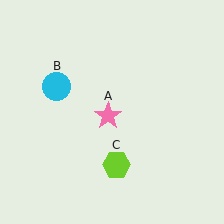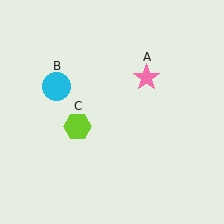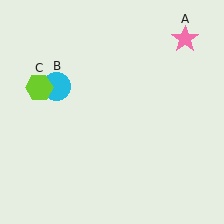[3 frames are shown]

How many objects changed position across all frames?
2 objects changed position: pink star (object A), lime hexagon (object C).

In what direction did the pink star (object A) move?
The pink star (object A) moved up and to the right.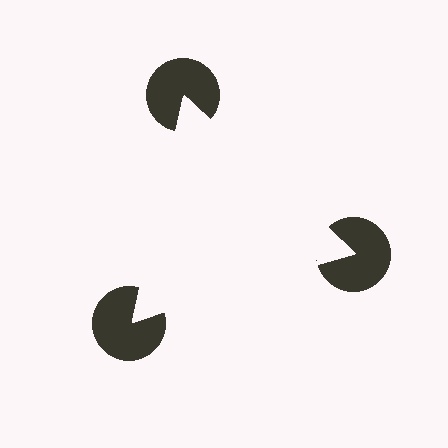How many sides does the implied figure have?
3 sides.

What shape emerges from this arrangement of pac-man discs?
An illusory triangle — its edges are inferred from the aligned wedge cuts in the pac-man discs, not physically drawn.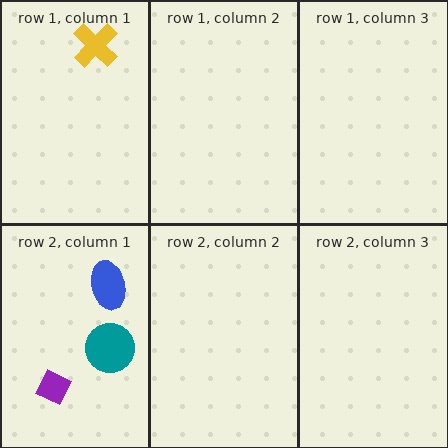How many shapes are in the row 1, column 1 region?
1.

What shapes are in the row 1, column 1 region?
The yellow cross.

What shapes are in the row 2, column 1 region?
The purple diamond, the teal circle, the blue ellipse.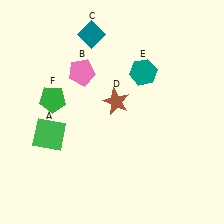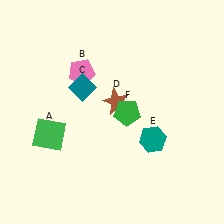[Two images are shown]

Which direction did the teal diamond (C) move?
The teal diamond (C) moved down.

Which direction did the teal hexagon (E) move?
The teal hexagon (E) moved down.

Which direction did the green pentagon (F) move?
The green pentagon (F) moved right.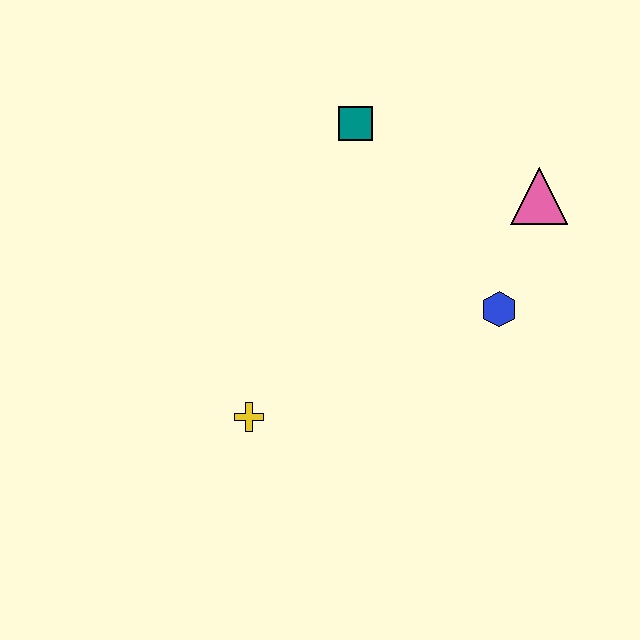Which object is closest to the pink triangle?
The blue hexagon is closest to the pink triangle.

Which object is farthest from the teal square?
The yellow cross is farthest from the teal square.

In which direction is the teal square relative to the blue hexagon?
The teal square is above the blue hexagon.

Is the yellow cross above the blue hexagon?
No